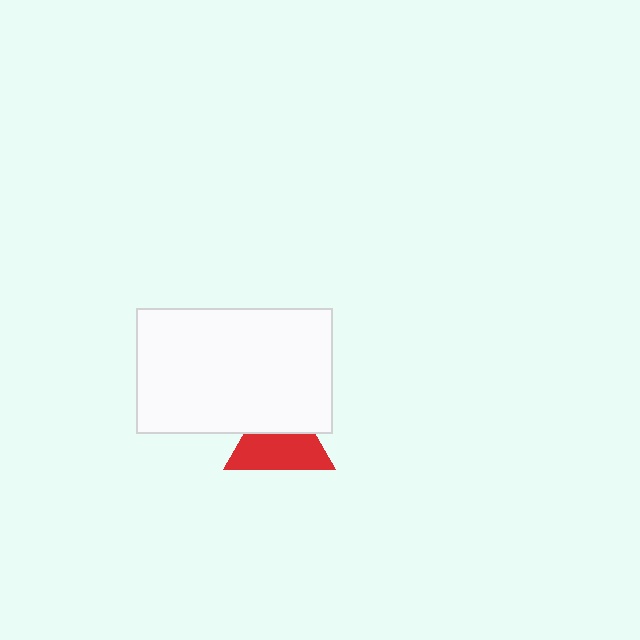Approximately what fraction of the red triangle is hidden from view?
Roughly 40% of the red triangle is hidden behind the white rectangle.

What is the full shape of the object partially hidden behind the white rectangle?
The partially hidden object is a red triangle.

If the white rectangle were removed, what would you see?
You would see the complete red triangle.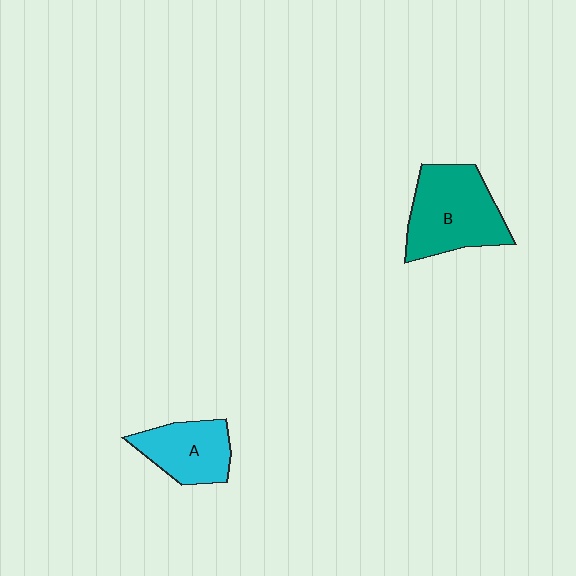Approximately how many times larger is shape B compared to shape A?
Approximately 1.5 times.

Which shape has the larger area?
Shape B (teal).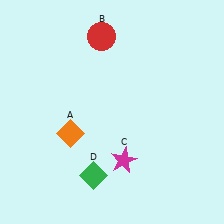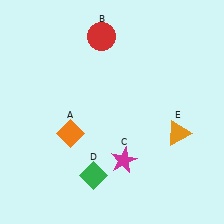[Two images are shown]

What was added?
An orange triangle (E) was added in Image 2.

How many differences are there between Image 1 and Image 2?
There is 1 difference between the two images.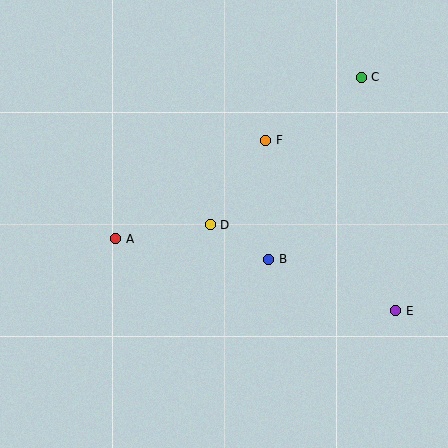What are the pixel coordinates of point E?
Point E is at (396, 311).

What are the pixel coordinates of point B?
Point B is at (269, 259).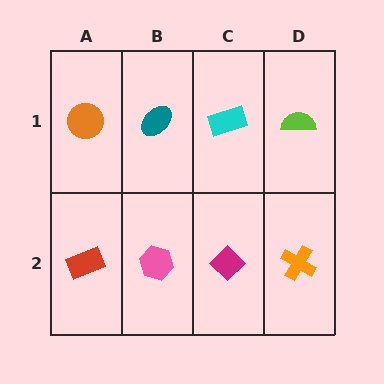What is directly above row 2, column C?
A cyan rectangle.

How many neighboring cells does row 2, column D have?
2.